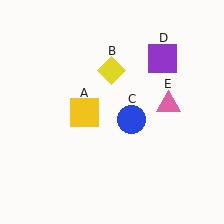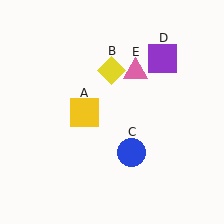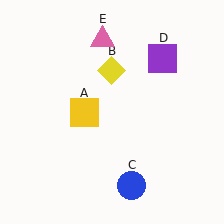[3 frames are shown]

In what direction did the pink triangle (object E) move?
The pink triangle (object E) moved up and to the left.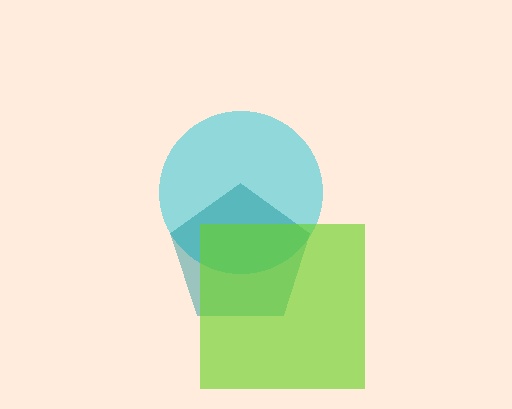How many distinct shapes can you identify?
There are 3 distinct shapes: a cyan circle, a teal pentagon, a lime square.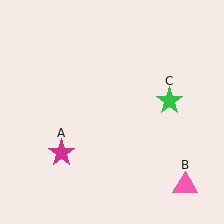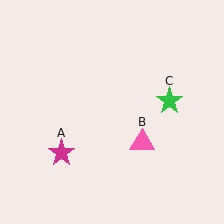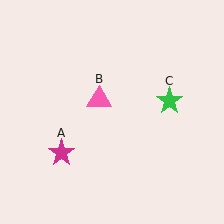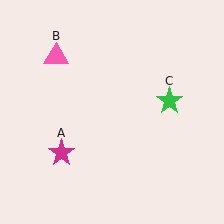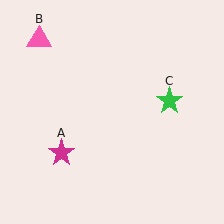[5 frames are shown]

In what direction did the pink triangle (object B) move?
The pink triangle (object B) moved up and to the left.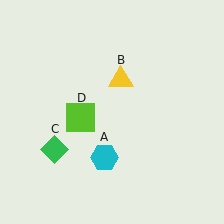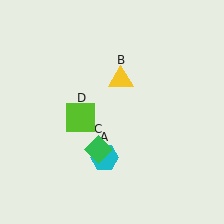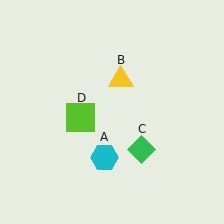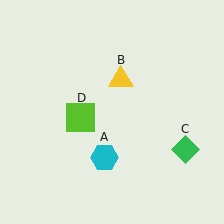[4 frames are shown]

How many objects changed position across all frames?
1 object changed position: green diamond (object C).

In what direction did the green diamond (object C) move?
The green diamond (object C) moved right.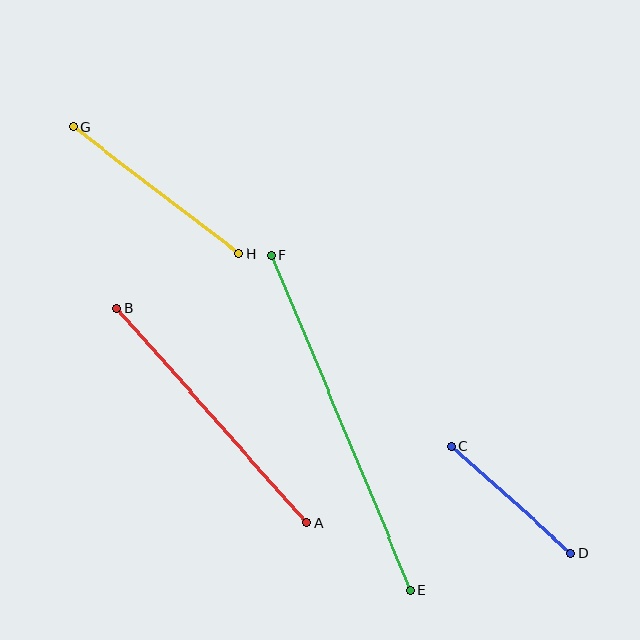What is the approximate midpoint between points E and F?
The midpoint is at approximately (341, 422) pixels.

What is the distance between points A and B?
The distance is approximately 286 pixels.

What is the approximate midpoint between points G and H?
The midpoint is at approximately (156, 190) pixels.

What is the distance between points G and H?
The distance is approximately 208 pixels.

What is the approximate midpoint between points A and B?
The midpoint is at approximately (212, 415) pixels.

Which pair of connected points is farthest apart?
Points E and F are farthest apart.